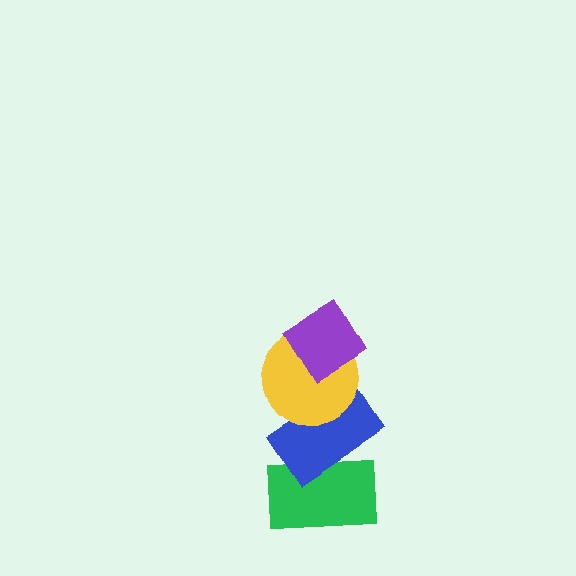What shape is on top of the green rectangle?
The blue rectangle is on top of the green rectangle.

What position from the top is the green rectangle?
The green rectangle is 4th from the top.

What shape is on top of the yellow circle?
The purple diamond is on top of the yellow circle.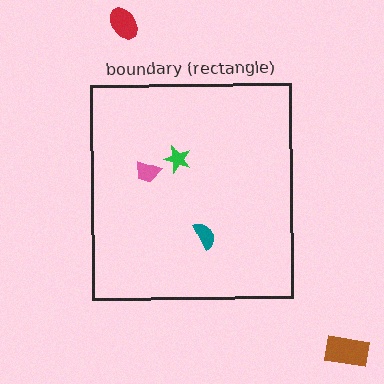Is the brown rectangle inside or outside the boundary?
Outside.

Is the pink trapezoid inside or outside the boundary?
Inside.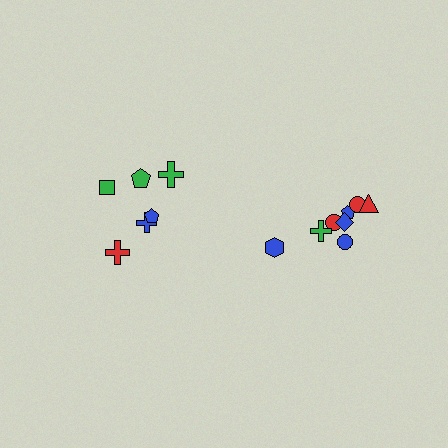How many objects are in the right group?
There are 8 objects.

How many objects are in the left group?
There are 6 objects.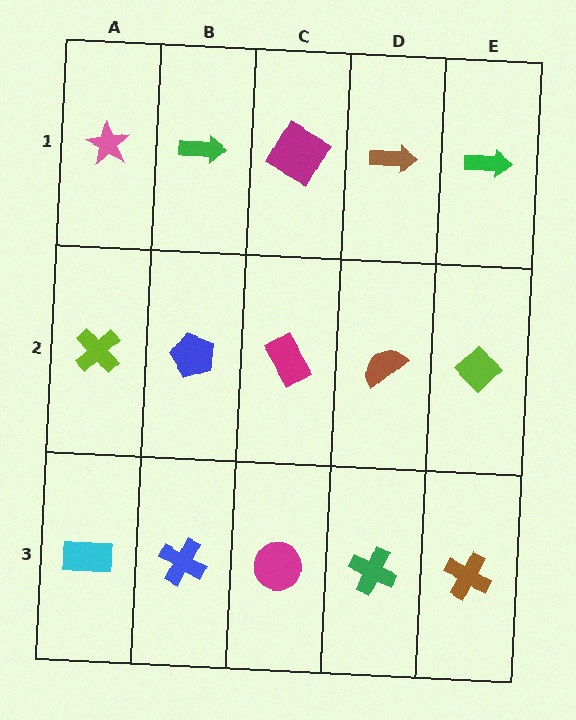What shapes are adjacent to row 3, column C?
A magenta rectangle (row 2, column C), a blue cross (row 3, column B), a green cross (row 3, column D).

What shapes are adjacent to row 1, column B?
A blue pentagon (row 2, column B), a pink star (row 1, column A), a magenta square (row 1, column C).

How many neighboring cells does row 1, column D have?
3.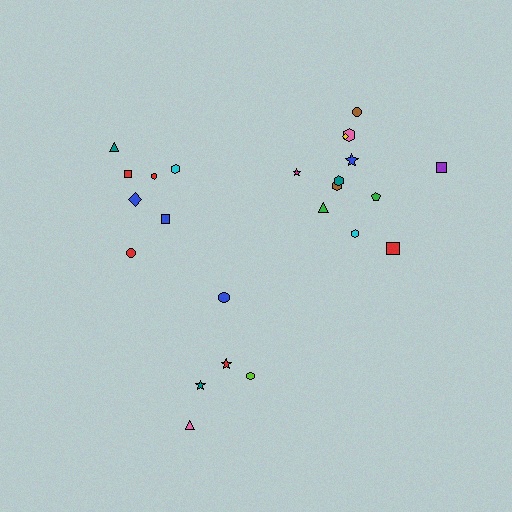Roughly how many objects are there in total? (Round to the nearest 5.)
Roughly 25 objects in total.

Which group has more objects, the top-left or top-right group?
The top-right group.